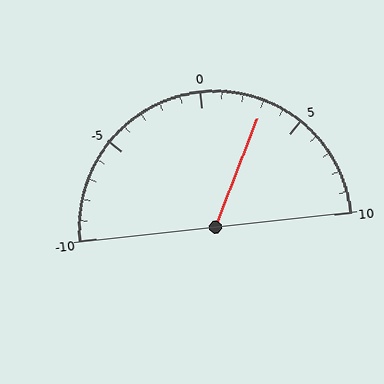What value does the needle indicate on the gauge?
The needle indicates approximately 3.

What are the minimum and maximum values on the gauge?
The gauge ranges from -10 to 10.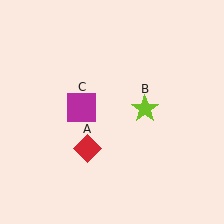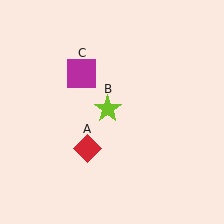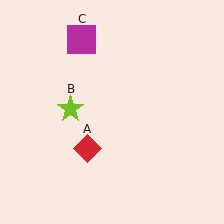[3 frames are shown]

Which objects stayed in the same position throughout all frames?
Red diamond (object A) remained stationary.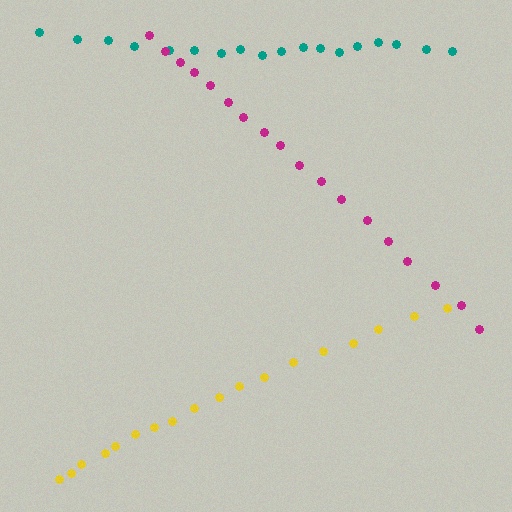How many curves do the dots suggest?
There are 3 distinct paths.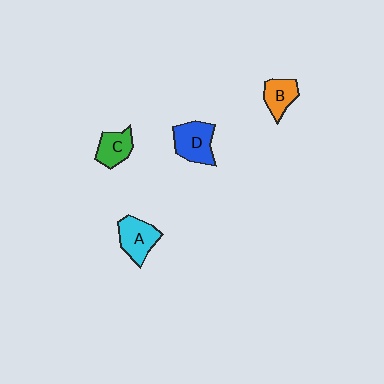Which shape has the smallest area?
Shape B (orange).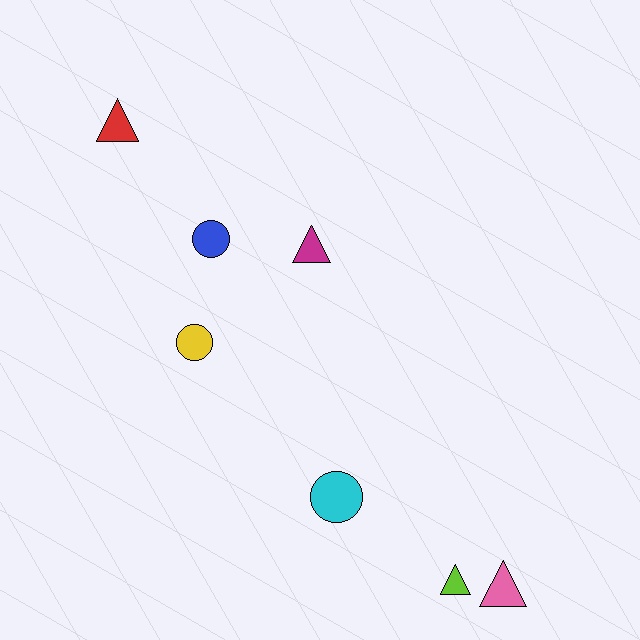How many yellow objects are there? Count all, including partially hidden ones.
There is 1 yellow object.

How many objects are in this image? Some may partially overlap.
There are 7 objects.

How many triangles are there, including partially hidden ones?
There are 4 triangles.